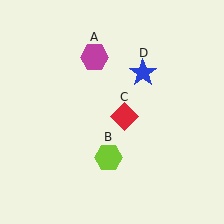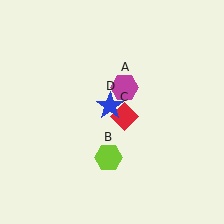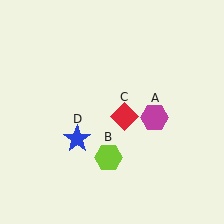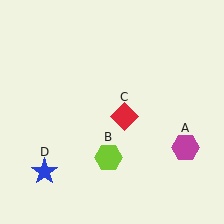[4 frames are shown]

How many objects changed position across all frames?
2 objects changed position: magenta hexagon (object A), blue star (object D).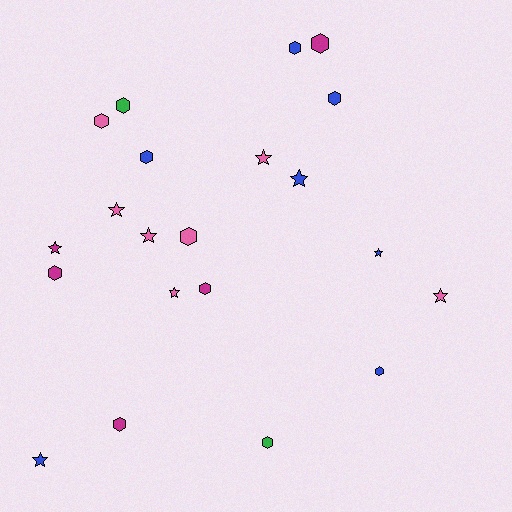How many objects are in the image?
There are 21 objects.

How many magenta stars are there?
There is 1 magenta star.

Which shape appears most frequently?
Hexagon, with 12 objects.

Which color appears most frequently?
Pink, with 7 objects.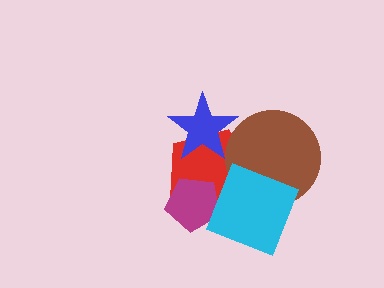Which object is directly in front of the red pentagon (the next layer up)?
The magenta pentagon is directly in front of the red pentagon.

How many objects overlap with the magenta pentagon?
1 object overlaps with the magenta pentagon.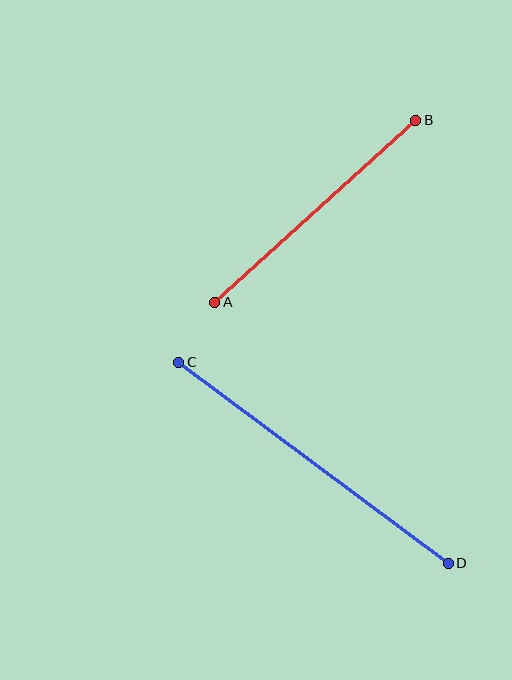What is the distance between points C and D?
The distance is approximately 336 pixels.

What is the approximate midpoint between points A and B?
The midpoint is at approximately (315, 211) pixels.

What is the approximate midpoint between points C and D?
The midpoint is at approximately (313, 463) pixels.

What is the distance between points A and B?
The distance is approximately 271 pixels.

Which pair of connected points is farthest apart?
Points C and D are farthest apart.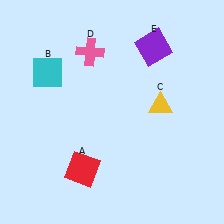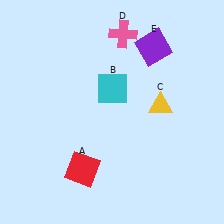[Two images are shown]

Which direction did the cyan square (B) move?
The cyan square (B) moved right.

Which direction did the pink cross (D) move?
The pink cross (D) moved right.